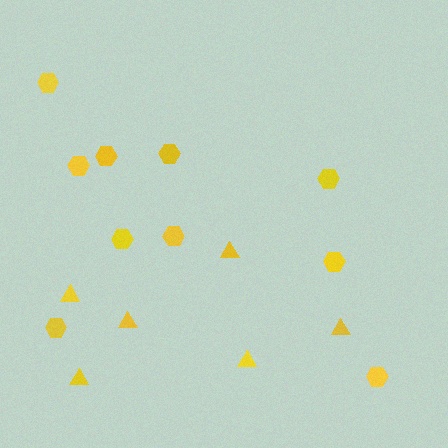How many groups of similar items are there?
There are 2 groups: one group of triangles (6) and one group of hexagons (10).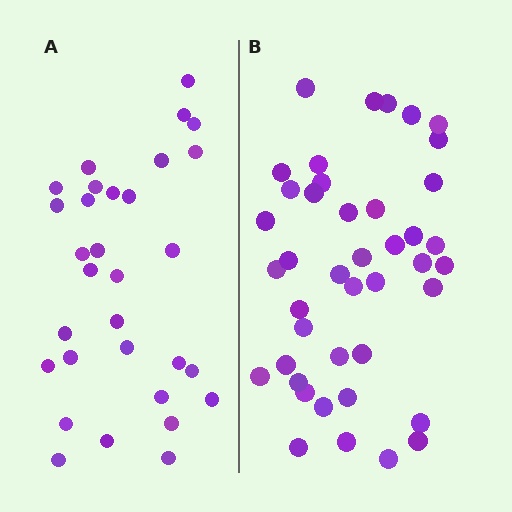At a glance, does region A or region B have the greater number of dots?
Region B (the right region) has more dots.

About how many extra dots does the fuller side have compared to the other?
Region B has roughly 12 or so more dots than region A.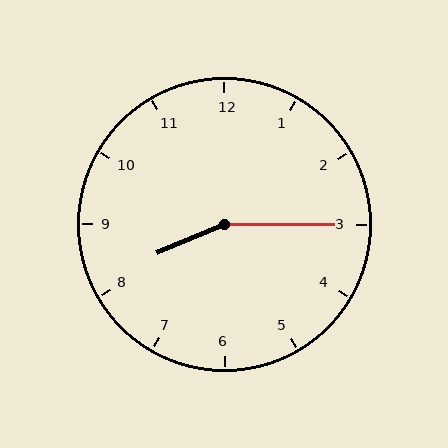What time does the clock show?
8:15.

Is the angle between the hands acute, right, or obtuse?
It is obtuse.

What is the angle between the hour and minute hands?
Approximately 158 degrees.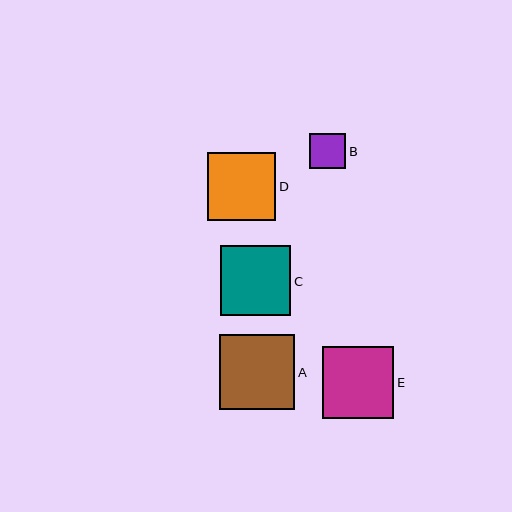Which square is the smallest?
Square B is the smallest with a size of approximately 36 pixels.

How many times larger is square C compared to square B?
Square C is approximately 2.0 times the size of square B.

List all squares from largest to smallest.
From largest to smallest: A, E, C, D, B.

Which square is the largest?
Square A is the largest with a size of approximately 75 pixels.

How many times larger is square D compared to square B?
Square D is approximately 1.9 times the size of square B.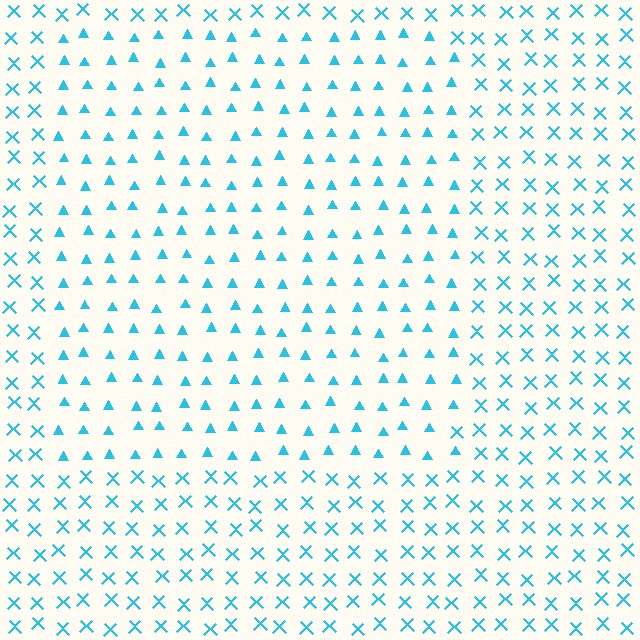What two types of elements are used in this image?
The image uses triangles inside the rectangle region and X marks outside it.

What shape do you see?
I see a rectangle.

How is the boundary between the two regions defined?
The boundary is defined by a change in element shape: triangles inside vs. X marks outside. All elements share the same color and spacing.